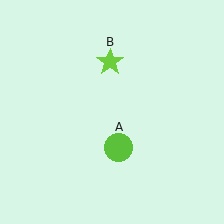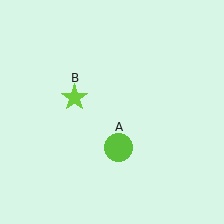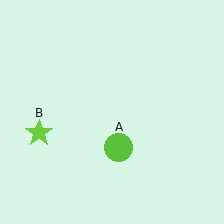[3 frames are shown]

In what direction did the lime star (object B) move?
The lime star (object B) moved down and to the left.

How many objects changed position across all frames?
1 object changed position: lime star (object B).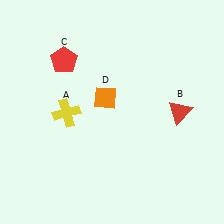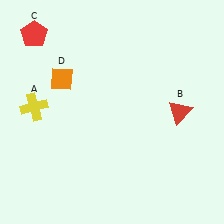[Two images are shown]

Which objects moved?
The objects that moved are: the yellow cross (A), the red pentagon (C), the orange diamond (D).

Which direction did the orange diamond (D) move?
The orange diamond (D) moved left.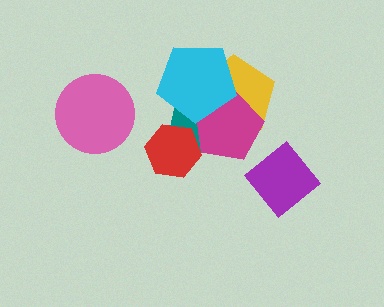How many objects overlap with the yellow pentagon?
3 objects overlap with the yellow pentagon.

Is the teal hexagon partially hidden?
Yes, it is partially covered by another shape.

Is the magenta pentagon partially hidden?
Yes, it is partially covered by another shape.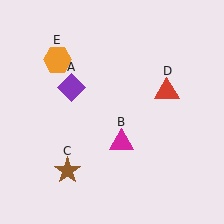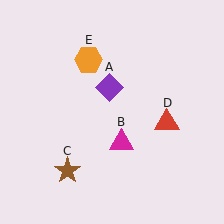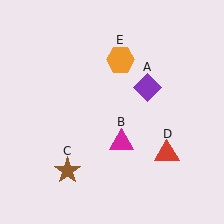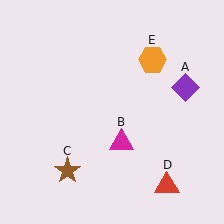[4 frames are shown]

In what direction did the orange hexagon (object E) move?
The orange hexagon (object E) moved right.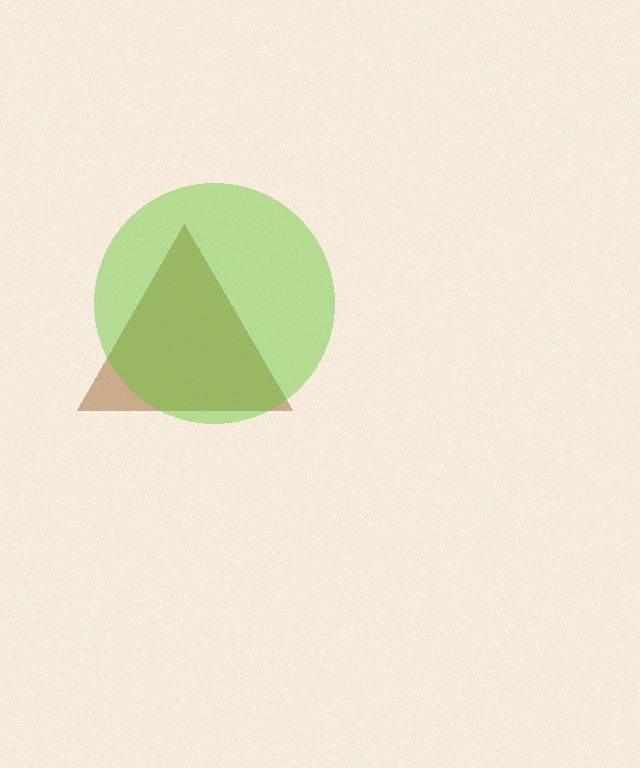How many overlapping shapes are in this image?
There are 2 overlapping shapes in the image.